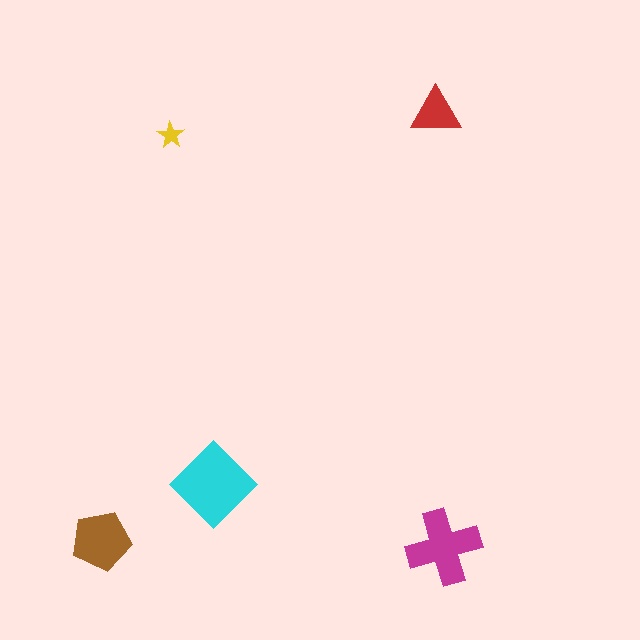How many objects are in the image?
There are 5 objects in the image.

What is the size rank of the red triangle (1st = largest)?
4th.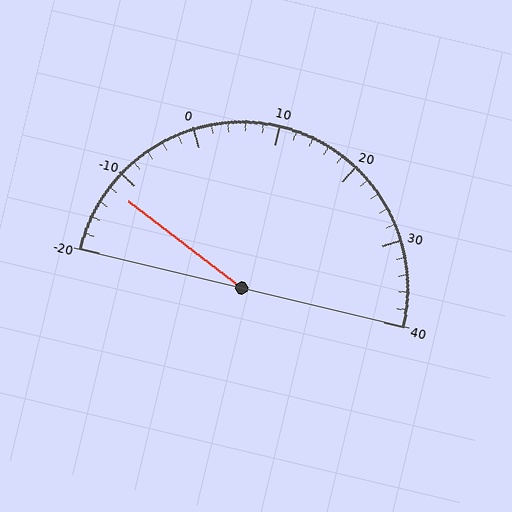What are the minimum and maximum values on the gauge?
The gauge ranges from -20 to 40.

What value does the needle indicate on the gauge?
The needle indicates approximately -12.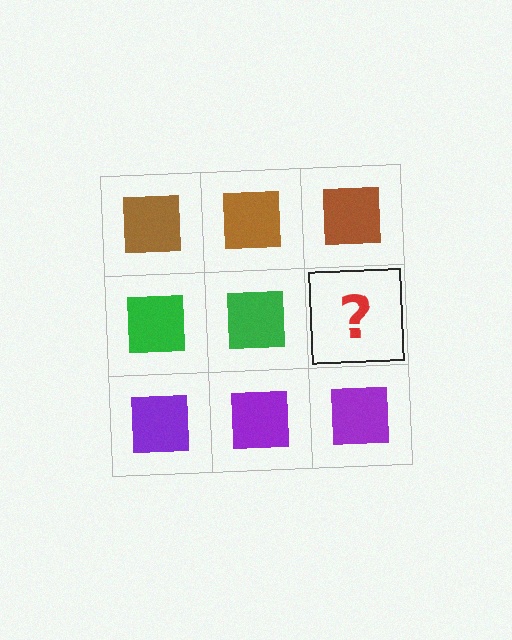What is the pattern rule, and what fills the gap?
The rule is that each row has a consistent color. The gap should be filled with a green square.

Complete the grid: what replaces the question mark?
The question mark should be replaced with a green square.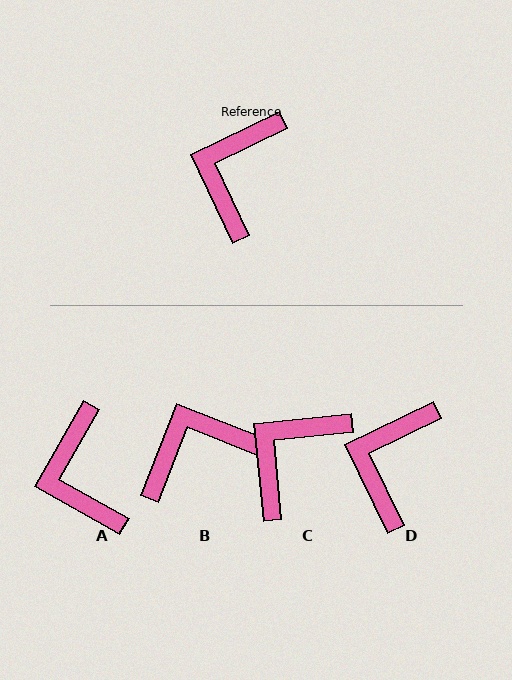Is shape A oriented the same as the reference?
No, it is off by about 35 degrees.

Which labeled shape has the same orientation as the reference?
D.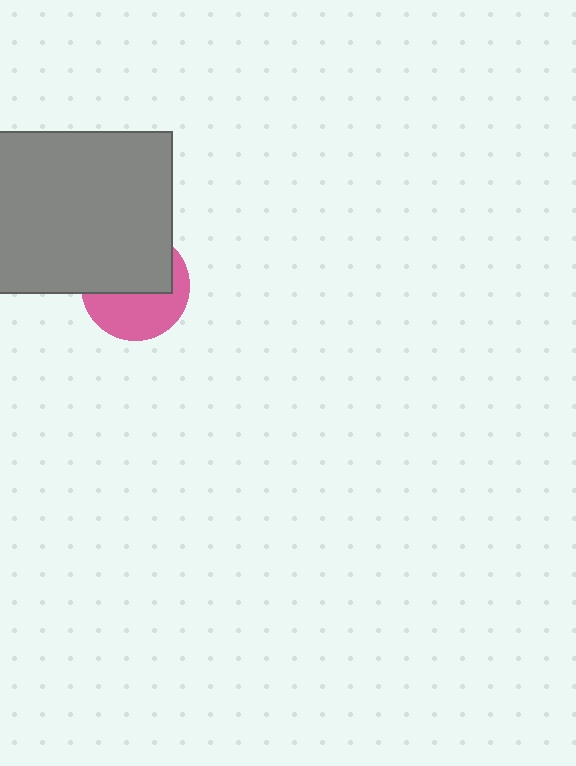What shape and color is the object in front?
The object in front is a gray rectangle.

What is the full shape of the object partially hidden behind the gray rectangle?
The partially hidden object is a pink circle.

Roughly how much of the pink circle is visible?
About half of it is visible (roughly 47%).